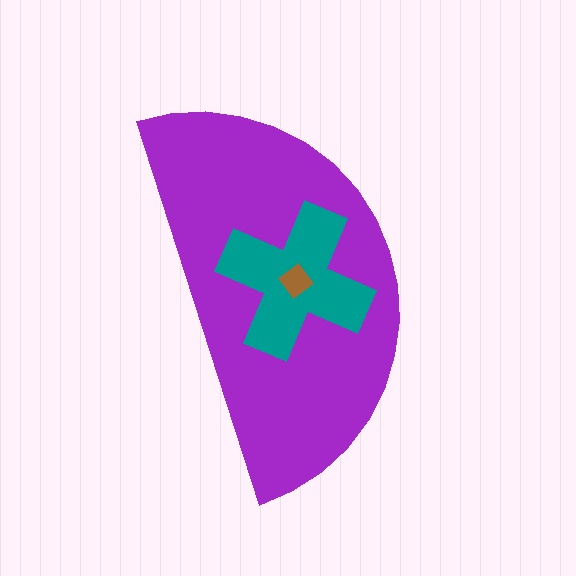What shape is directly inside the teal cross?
The brown diamond.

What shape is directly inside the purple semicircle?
The teal cross.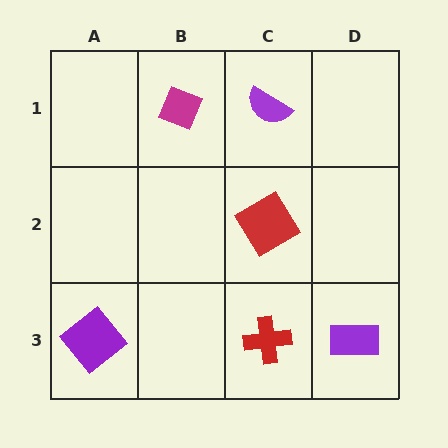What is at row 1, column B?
A magenta diamond.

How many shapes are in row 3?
3 shapes.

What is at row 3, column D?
A purple rectangle.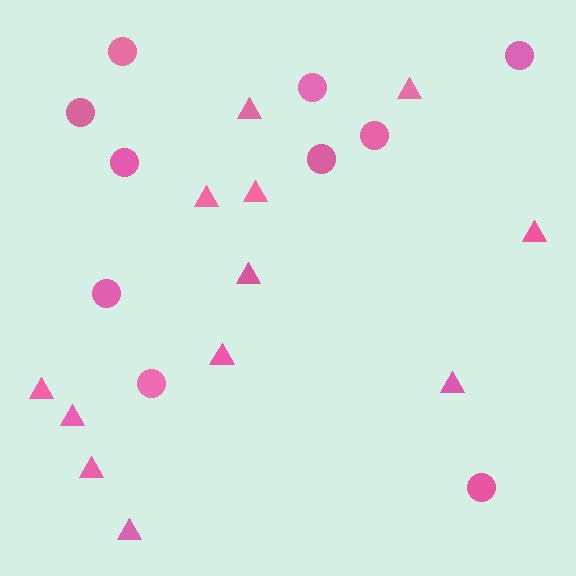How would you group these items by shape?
There are 2 groups: one group of triangles (12) and one group of circles (10).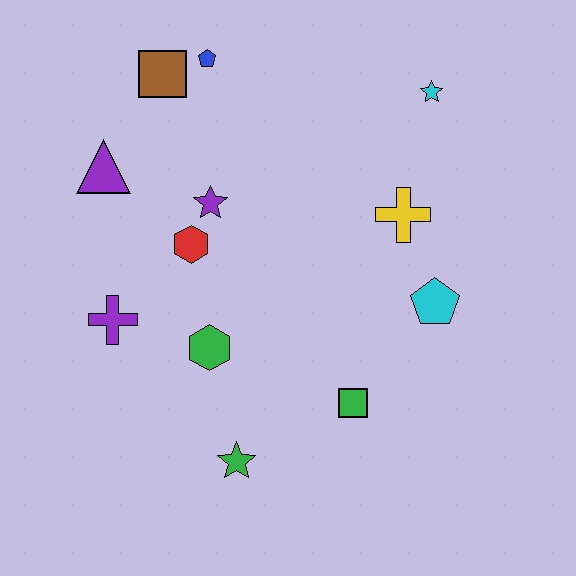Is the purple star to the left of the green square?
Yes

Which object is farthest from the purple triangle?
The cyan pentagon is farthest from the purple triangle.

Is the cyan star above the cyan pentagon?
Yes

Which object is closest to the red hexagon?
The purple star is closest to the red hexagon.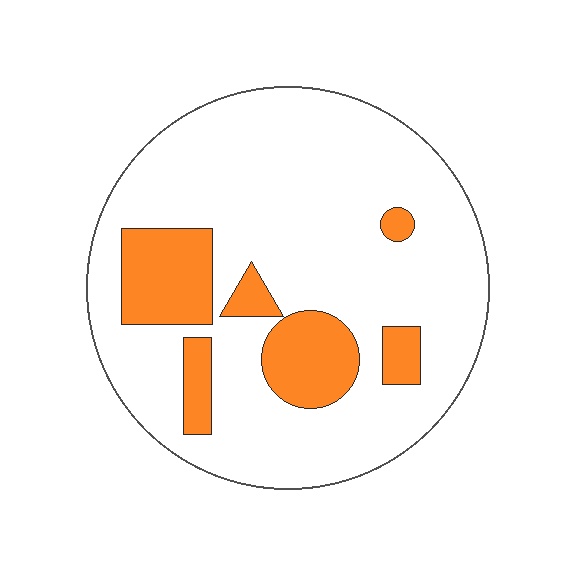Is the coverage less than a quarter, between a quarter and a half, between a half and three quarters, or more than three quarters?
Less than a quarter.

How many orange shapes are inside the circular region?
6.